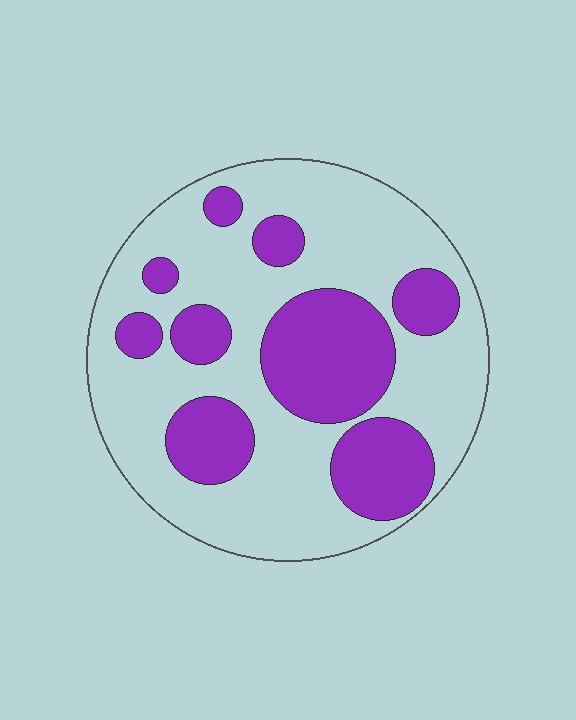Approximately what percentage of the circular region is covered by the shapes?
Approximately 35%.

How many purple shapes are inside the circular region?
9.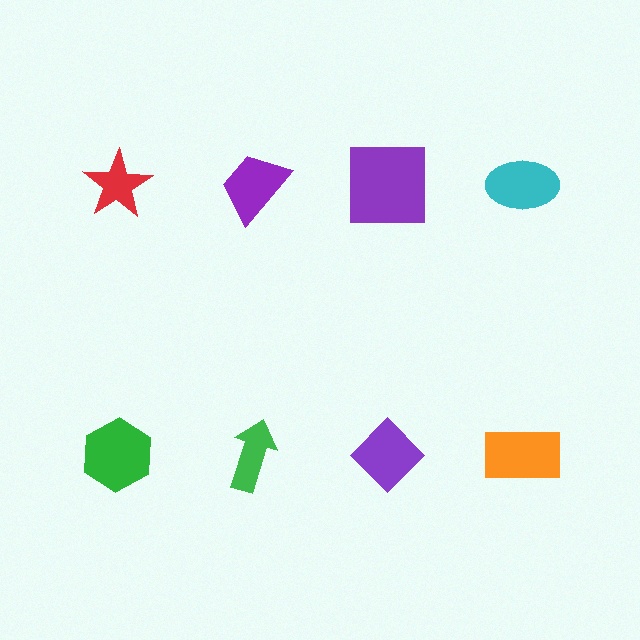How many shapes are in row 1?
4 shapes.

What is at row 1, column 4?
A cyan ellipse.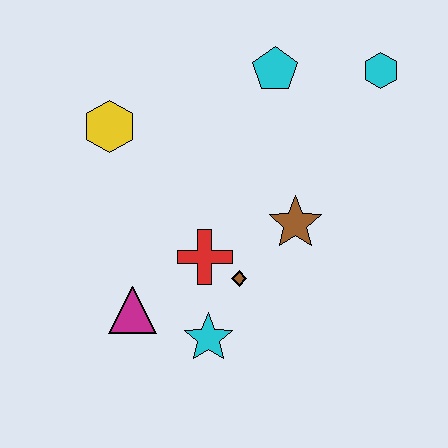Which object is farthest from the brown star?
The yellow hexagon is farthest from the brown star.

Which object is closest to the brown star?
The brown diamond is closest to the brown star.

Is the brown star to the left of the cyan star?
No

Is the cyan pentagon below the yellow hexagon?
No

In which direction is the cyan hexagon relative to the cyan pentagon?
The cyan hexagon is to the right of the cyan pentagon.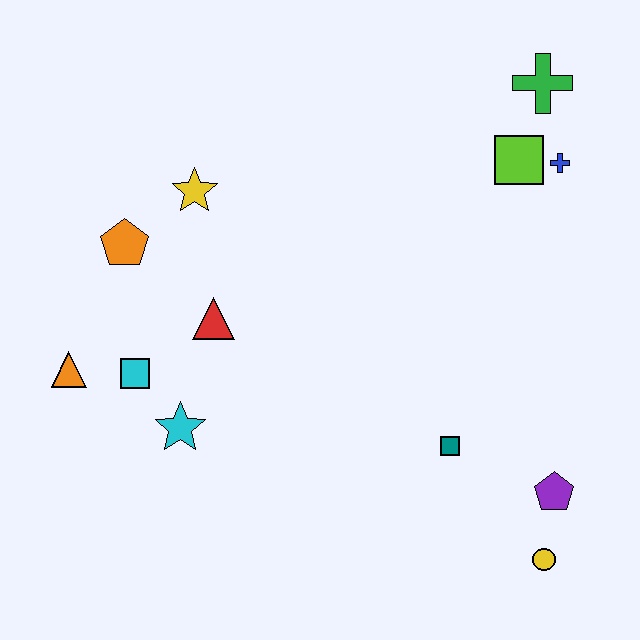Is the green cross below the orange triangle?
No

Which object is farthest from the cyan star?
The green cross is farthest from the cyan star.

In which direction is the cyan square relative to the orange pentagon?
The cyan square is below the orange pentagon.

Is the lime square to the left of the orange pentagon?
No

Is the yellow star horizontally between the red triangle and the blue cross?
No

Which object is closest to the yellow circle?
The purple pentagon is closest to the yellow circle.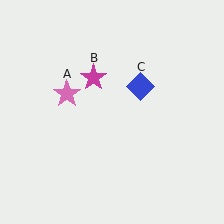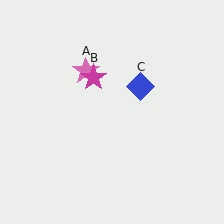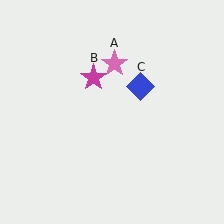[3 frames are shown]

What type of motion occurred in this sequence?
The pink star (object A) rotated clockwise around the center of the scene.